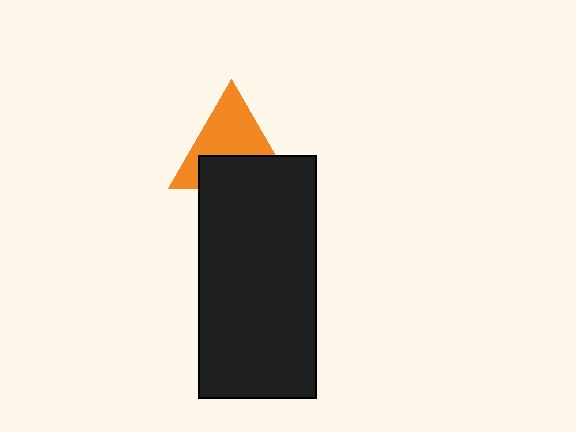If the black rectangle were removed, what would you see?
You would see the complete orange triangle.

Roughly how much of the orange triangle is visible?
About half of it is visible (roughly 58%).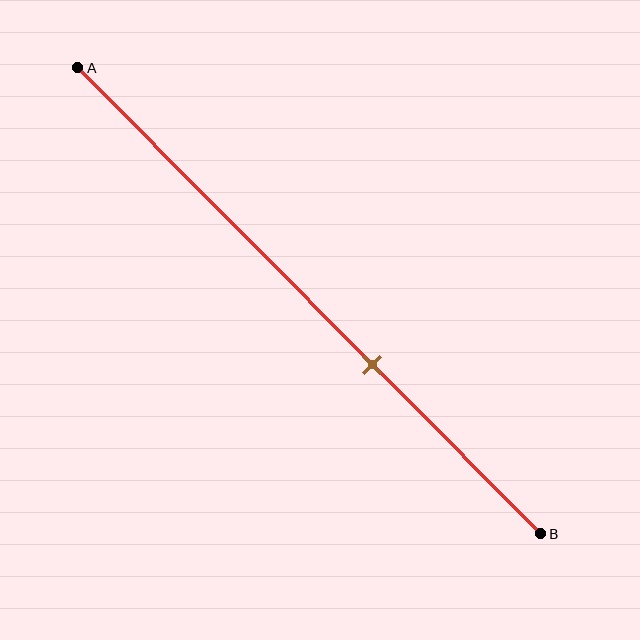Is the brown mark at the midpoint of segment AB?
No, the mark is at about 65% from A, not at the 50% midpoint.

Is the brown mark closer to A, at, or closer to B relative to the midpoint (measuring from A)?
The brown mark is closer to point B than the midpoint of segment AB.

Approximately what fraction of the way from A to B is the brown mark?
The brown mark is approximately 65% of the way from A to B.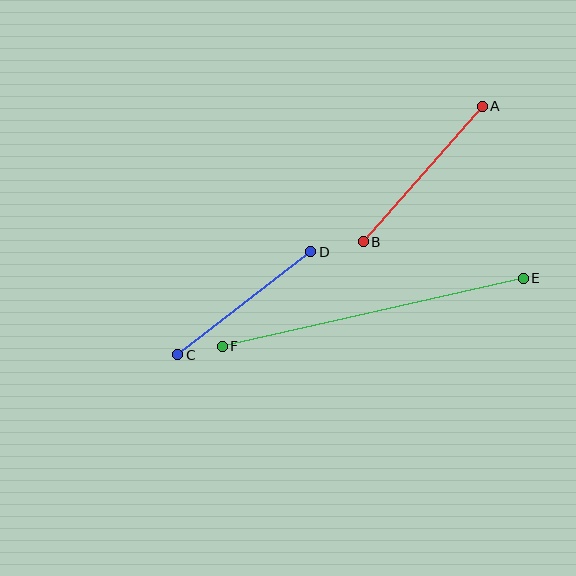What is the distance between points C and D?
The distance is approximately 168 pixels.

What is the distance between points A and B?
The distance is approximately 180 pixels.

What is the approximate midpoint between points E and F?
The midpoint is at approximately (373, 312) pixels.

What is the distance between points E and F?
The distance is approximately 309 pixels.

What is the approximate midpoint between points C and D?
The midpoint is at approximately (244, 303) pixels.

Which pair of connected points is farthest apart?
Points E and F are farthest apart.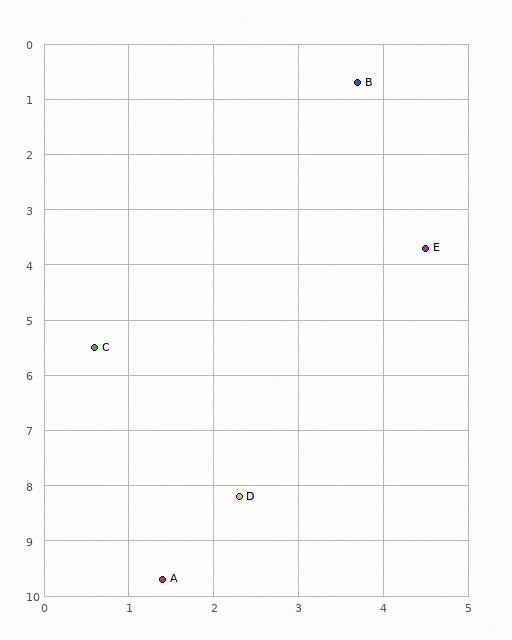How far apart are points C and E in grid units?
Points C and E are about 4.3 grid units apart.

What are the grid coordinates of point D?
Point D is at approximately (2.3, 8.2).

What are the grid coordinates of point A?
Point A is at approximately (1.4, 9.7).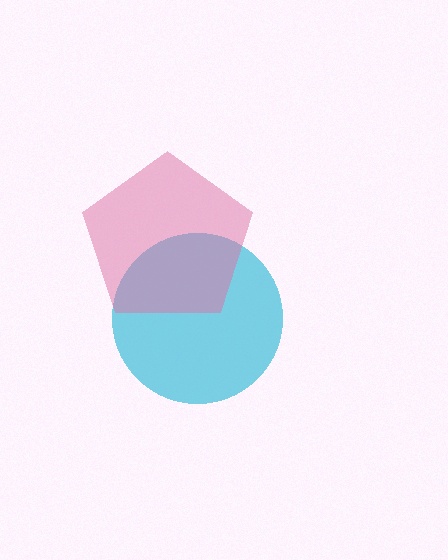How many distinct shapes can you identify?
There are 2 distinct shapes: a cyan circle, a pink pentagon.